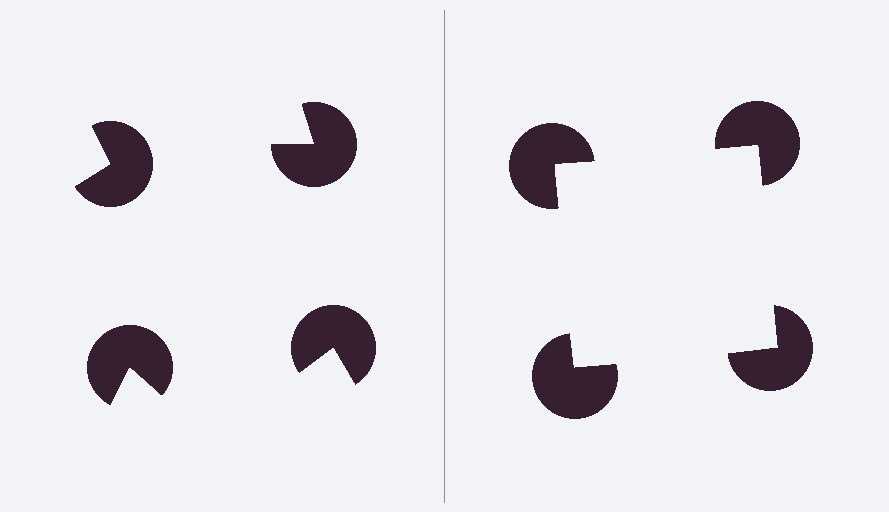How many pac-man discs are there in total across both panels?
8 — 4 on each side.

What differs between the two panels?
The pac-man discs are positioned identically on both sides; only the wedge orientations differ. On the right they align to a square; on the left they are misaligned.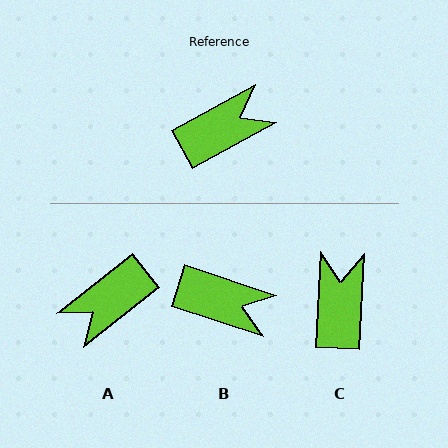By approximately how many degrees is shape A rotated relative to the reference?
Approximately 171 degrees clockwise.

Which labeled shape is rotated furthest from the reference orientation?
A, about 171 degrees away.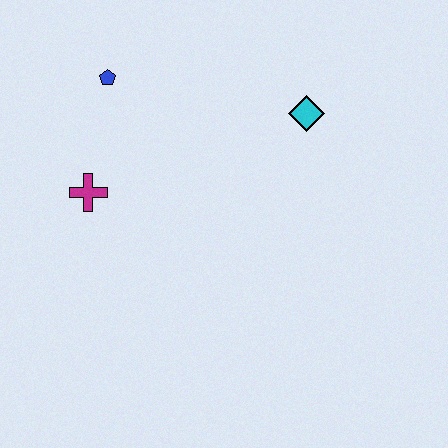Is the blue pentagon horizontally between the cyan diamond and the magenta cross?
Yes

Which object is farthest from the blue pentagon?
The cyan diamond is farthest from the blue pentagon.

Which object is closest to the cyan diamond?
The blue pentagon is closest to the cyan diamond.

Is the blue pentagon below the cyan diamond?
No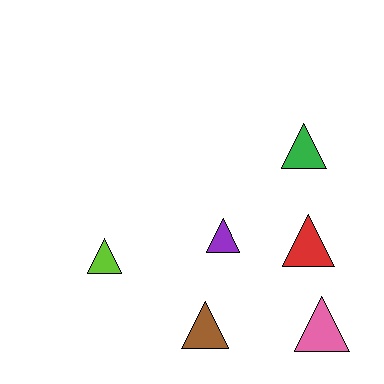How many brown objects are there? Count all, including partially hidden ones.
There is 1 brown object.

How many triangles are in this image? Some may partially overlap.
There are 6 triangles.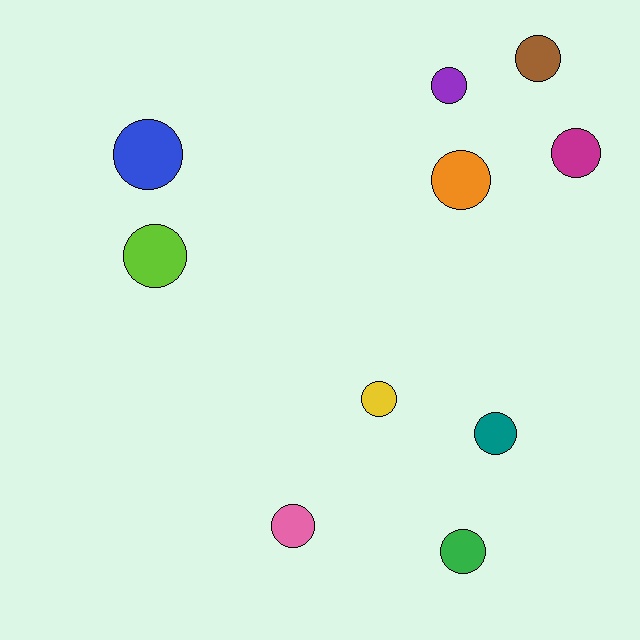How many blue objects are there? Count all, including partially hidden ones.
There is 1 blue object.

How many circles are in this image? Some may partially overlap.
There are 10 circles.